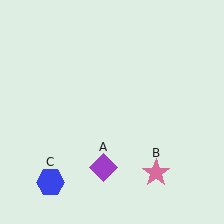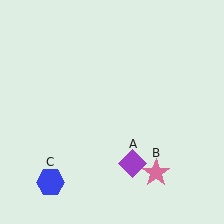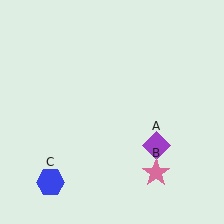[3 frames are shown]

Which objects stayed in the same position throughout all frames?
Pink star (object B) and blue hexagon (object C) remained stationary.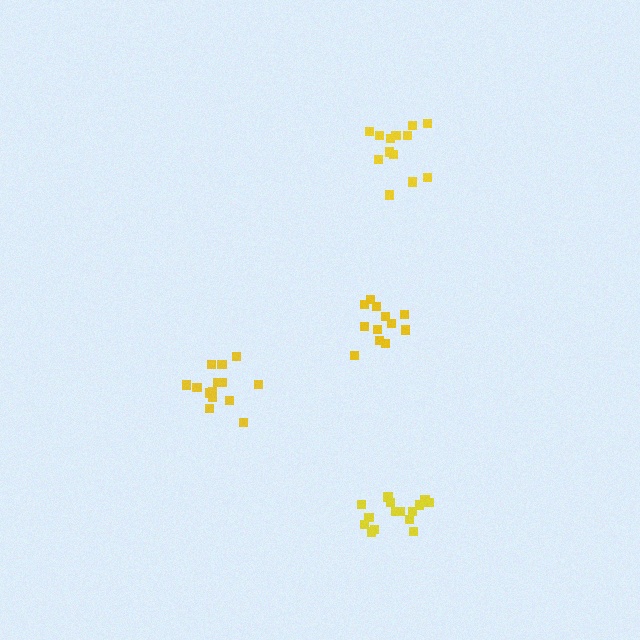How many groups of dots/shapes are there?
There are 4 groups.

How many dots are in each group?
Group 1: 14 dots, Group 2: 13 dots, Group 3: 12 dots, Group 4: 15 dots (54 total).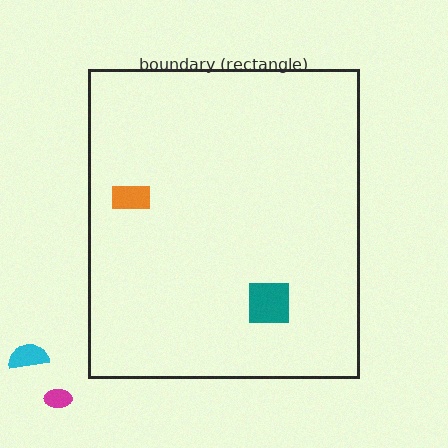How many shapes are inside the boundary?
2 inside, 2 outside.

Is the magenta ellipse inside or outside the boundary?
Outside.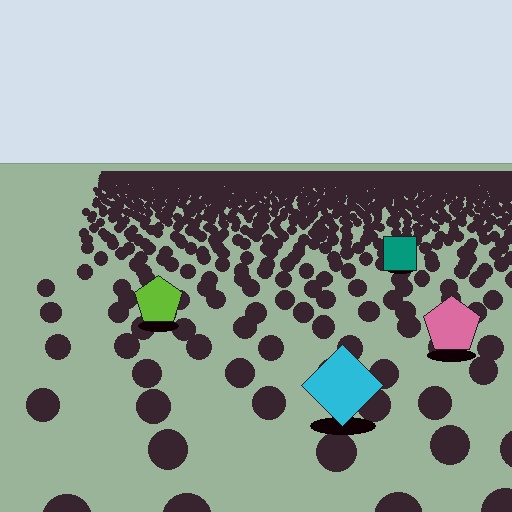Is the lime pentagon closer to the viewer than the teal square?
Yes. The lime pentagon is closer — you can tell from the texture gradient: the ground texture is coarser near it.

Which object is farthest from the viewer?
The teal square is farthest from the viewer. It appears smaller and the ground texture around it is denser.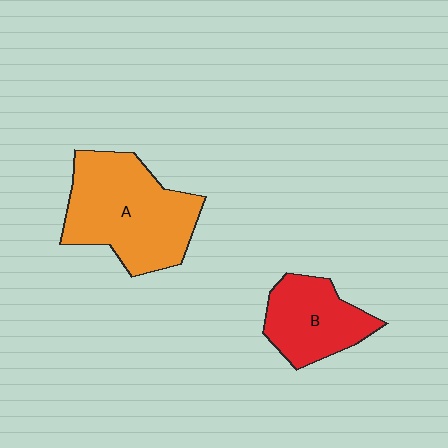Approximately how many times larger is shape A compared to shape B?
Approximately 1.7 times.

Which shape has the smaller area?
Shape B (red).